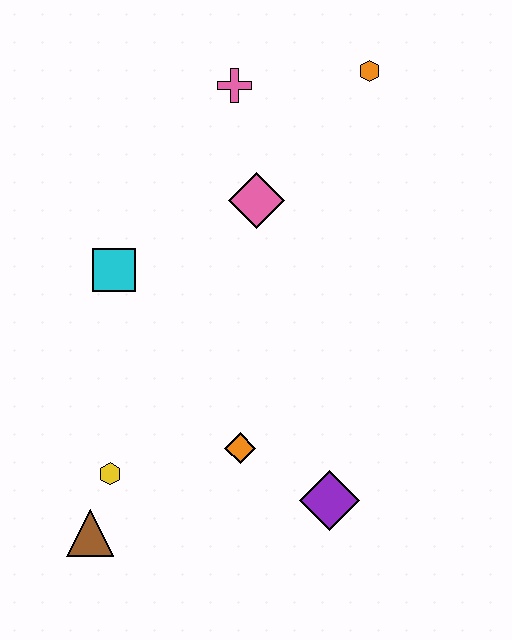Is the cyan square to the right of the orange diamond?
No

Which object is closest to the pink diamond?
The pink cross is closest to the pink diamond.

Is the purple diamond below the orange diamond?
Yes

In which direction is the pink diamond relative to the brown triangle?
The pink diamond is above the brown triangle.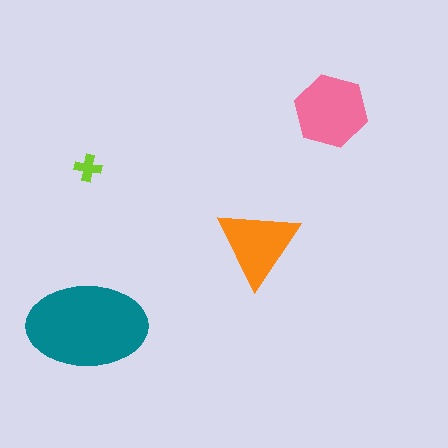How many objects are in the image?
There are 4 objects in the image.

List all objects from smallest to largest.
The lime cross, the orange triangle, the pink hexagon, the teal ellipse.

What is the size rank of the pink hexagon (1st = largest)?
2nd.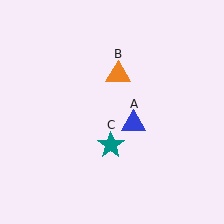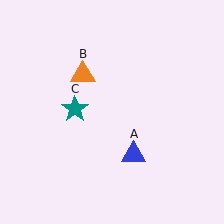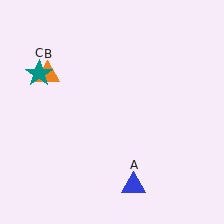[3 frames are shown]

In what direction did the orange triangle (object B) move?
The orange triangle (object B) moved left.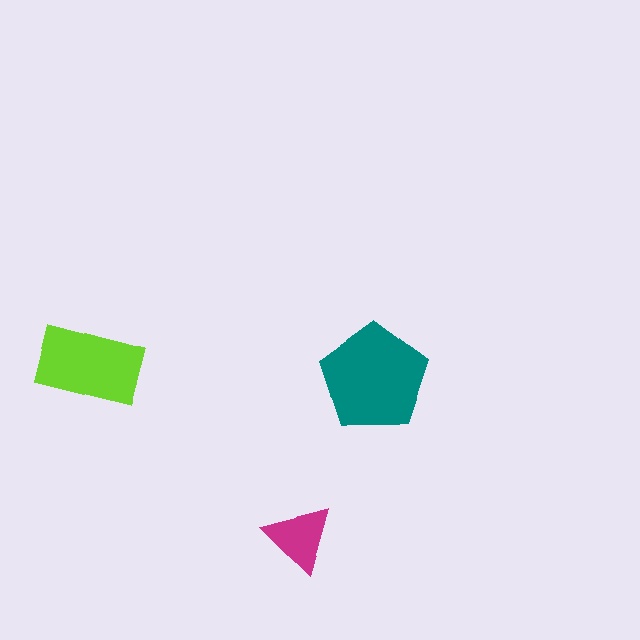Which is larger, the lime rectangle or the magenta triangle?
The lime rectangle.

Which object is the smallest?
The magenta triangle.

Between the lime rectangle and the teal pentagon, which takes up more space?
The teal pentagon.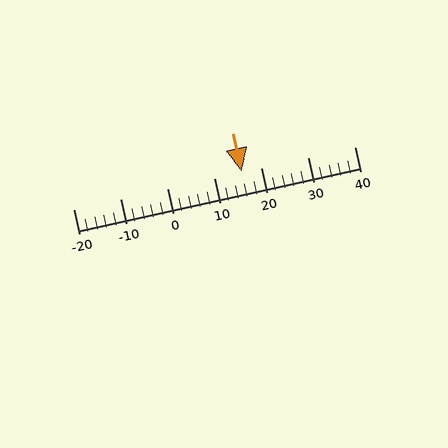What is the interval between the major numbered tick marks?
The major tick marks are spaced 10 units apart.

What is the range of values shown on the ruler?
The ruler shows values from -20 to 40.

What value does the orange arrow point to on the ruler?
The orange arrow points to approximately 16.